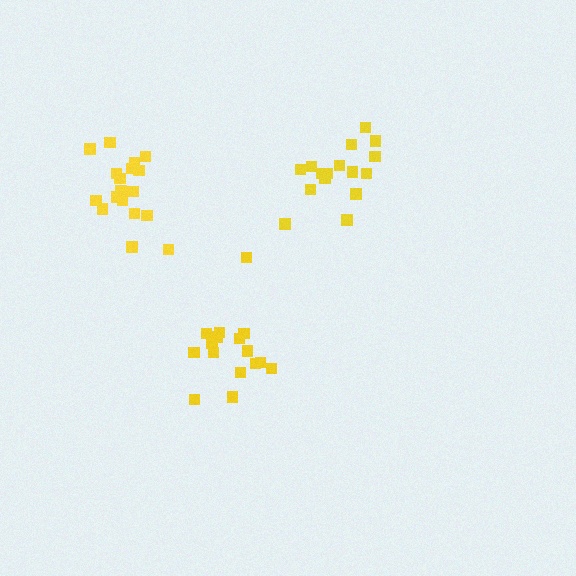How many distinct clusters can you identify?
There are 3 distinct clusters.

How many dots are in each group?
Group 1: 16 dots, Group 2: 16 dots, Group 3: 19 dots (51 total).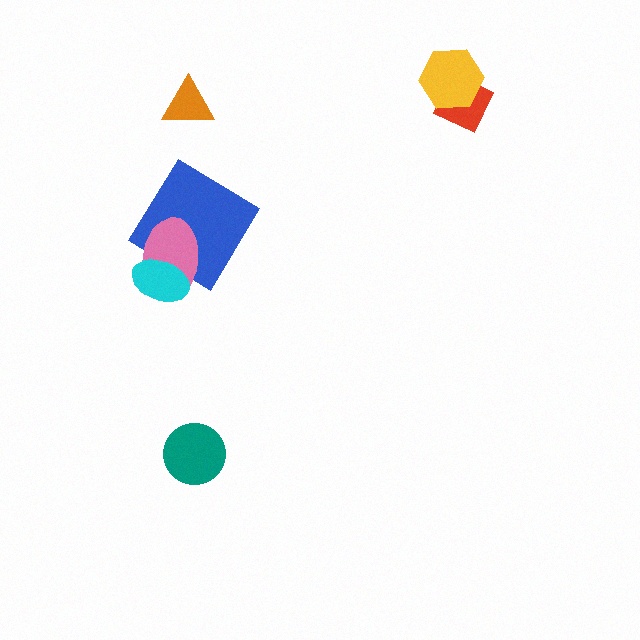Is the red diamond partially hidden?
Yes, it is partially covered by another shape.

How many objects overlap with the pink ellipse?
2 objects overlap with the pink ellipse.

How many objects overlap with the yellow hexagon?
1 object overlaps with the yellow hexagon.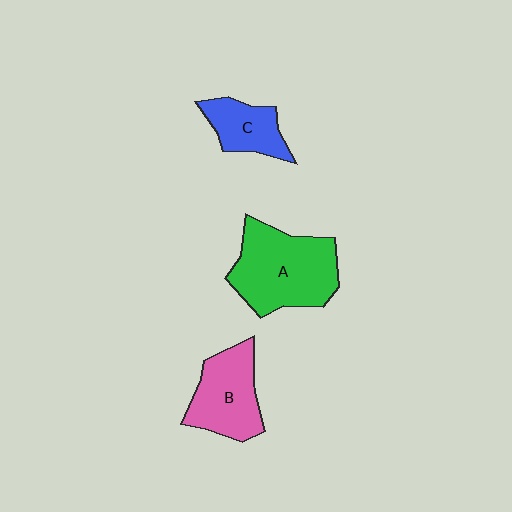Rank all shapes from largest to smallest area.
From largest to smallest: A (green), B (pink), C (blue).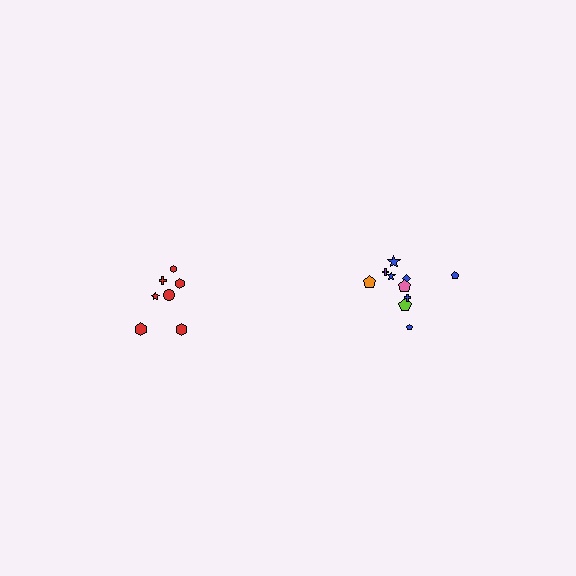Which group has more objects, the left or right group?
The right group.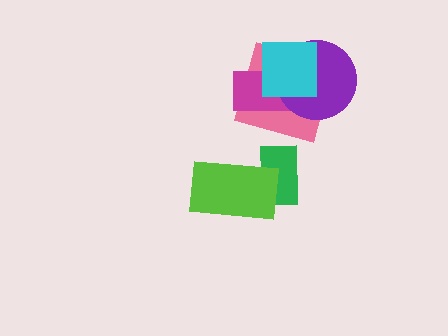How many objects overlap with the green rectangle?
1 object overlaps with the green rectangle.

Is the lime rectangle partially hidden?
No, no other shape covers it.